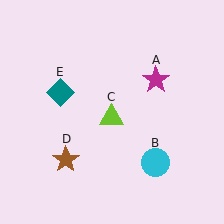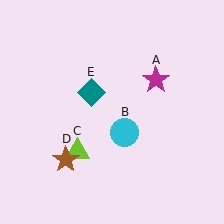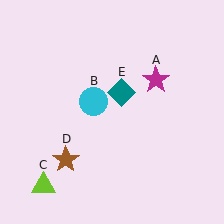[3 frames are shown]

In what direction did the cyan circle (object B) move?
The cyan circle (object B) moved up and to the left.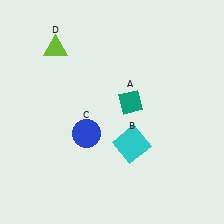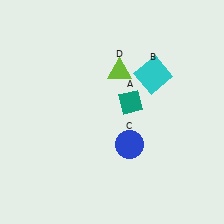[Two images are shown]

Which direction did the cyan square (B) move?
The cyan square (B) moved up.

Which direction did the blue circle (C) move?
The blue circle (C) moved right.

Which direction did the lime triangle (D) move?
The lime triangle (D) moved right.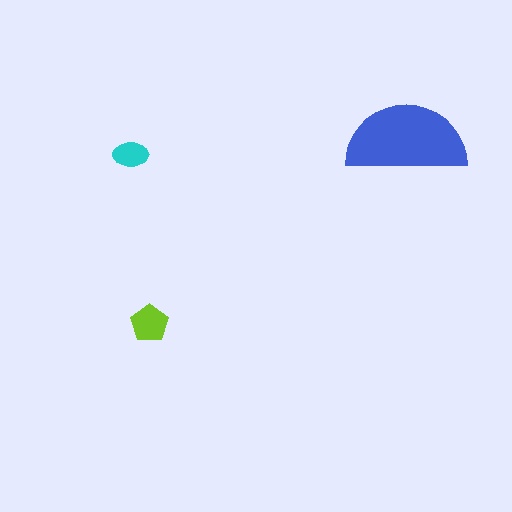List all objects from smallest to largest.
The cyan ellipse, the lime pentagon, the blue semicircle.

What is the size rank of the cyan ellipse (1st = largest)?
3rd.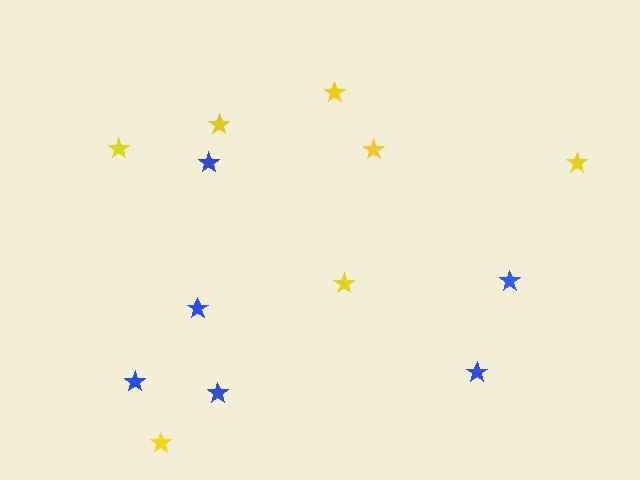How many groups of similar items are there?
There are 2 groups: one group of blue stars (6) and one group of yellow stars (7).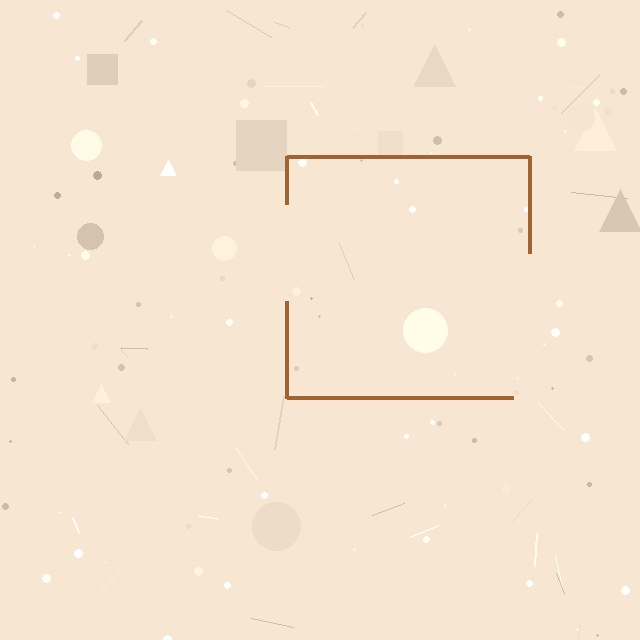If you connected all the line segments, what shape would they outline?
They would outline a square.